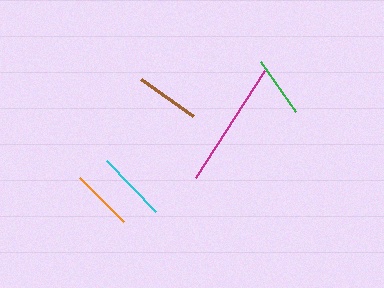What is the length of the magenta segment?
The magenta segment is approximately 127 pixels long.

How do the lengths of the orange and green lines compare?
The orange and green lines are approximately the same length.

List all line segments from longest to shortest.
From longest to shortest: magenta, cyan, brown, orange, green.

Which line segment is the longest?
The magenta line is the longest at approximately 127 pixels.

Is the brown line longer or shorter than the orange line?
The brown line is longer than the orange line.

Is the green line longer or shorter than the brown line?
The brown line is longer than the green line.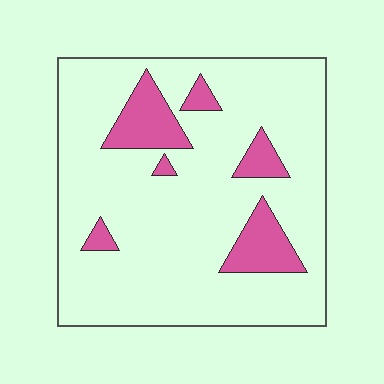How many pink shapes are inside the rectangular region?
6.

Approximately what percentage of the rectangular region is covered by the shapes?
Approximately 15%.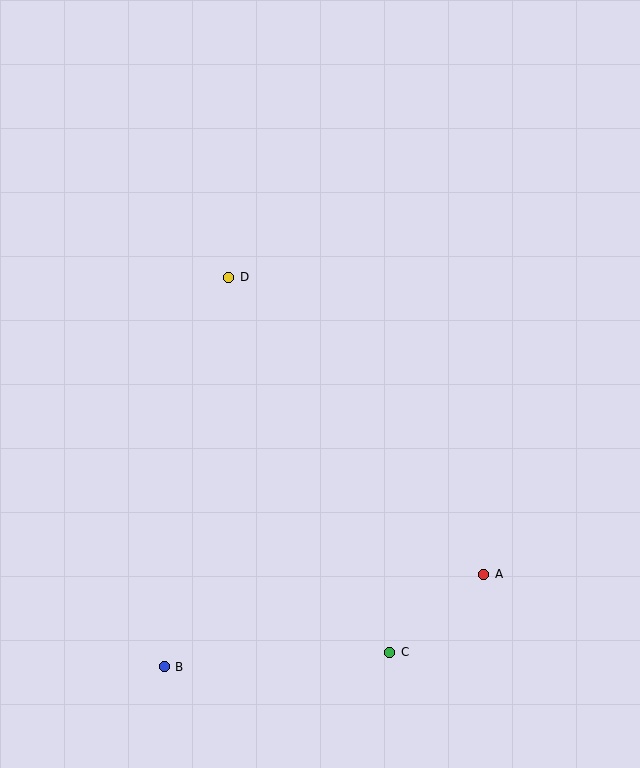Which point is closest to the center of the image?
Point D at (229, 277) is closest to the center.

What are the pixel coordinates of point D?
Point D is at (229, 277).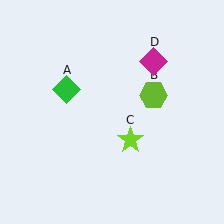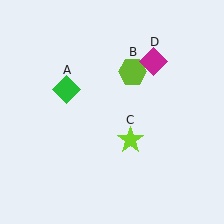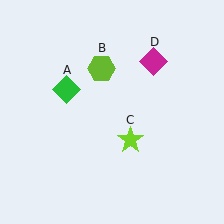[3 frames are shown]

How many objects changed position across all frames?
1 object changed position: lime hexagon (object B).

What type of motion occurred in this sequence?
The lime hexagon (object B) rotated counterclockwise around the center of the scene.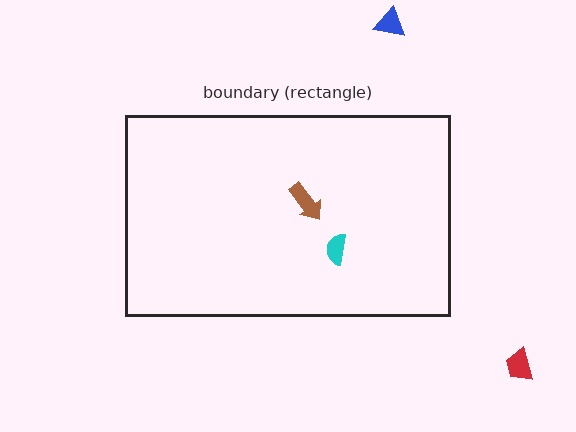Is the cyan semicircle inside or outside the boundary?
Inside.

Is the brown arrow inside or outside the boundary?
Inside.